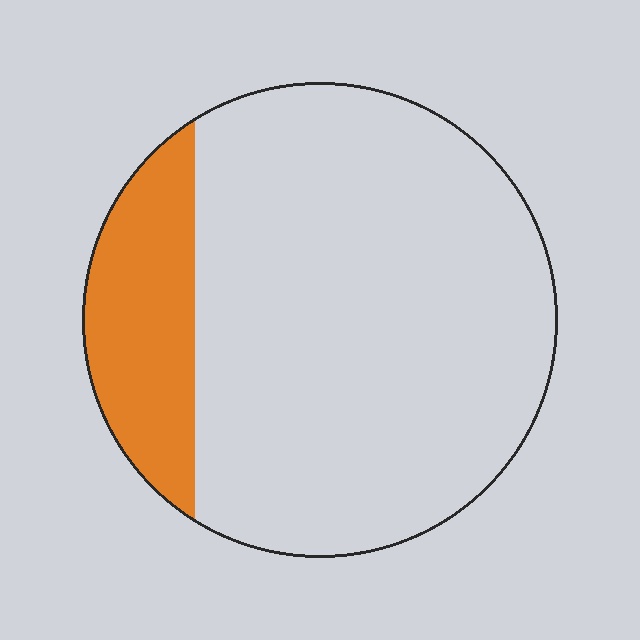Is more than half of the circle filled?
No.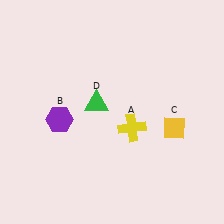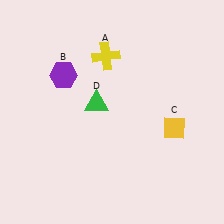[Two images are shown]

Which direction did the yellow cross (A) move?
The yellow cross (A) moved up.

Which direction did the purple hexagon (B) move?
The purple hexagon (B) moved up.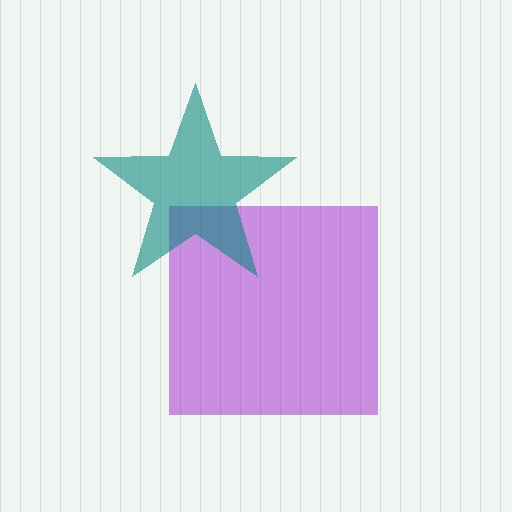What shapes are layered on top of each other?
The layered shapes are: a purple square, a teal star.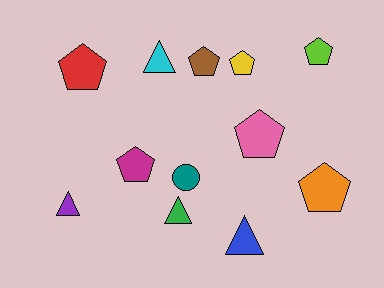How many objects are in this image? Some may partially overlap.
There are 12 objects.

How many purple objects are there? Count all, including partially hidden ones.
There is 1 purple object.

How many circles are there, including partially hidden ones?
There is 1 circle.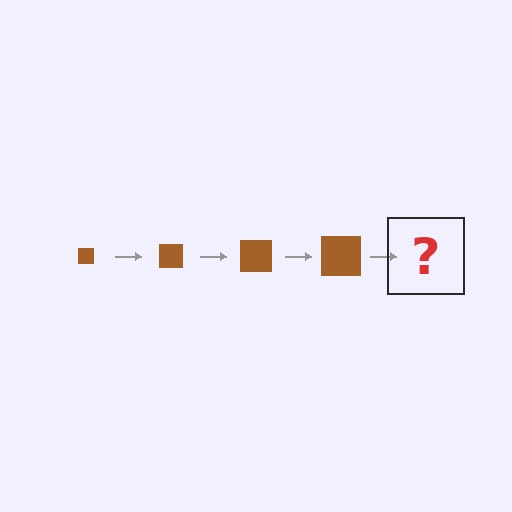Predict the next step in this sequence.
The next step is a brown square, larger than the previous one.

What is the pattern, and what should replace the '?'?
The pattern is that the square gets progressively larger each step. The '?' should be a brown square, larger than the previous one.